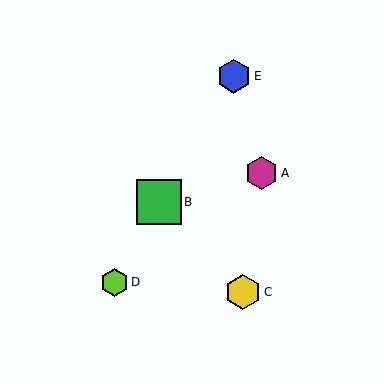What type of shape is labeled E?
Shape E is a blue hexagon.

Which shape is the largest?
The green square (labeled B) is the largest.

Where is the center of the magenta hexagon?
The center of the magenta hexagon is at (261, 173).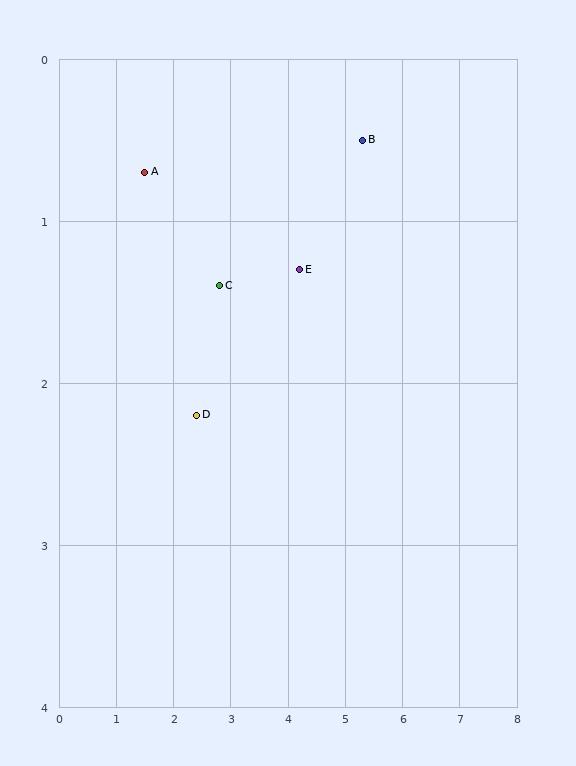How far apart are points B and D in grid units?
Points B and D are about 3.4 grid units apart.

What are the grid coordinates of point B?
Point B is at approximately (5.3, 0.5).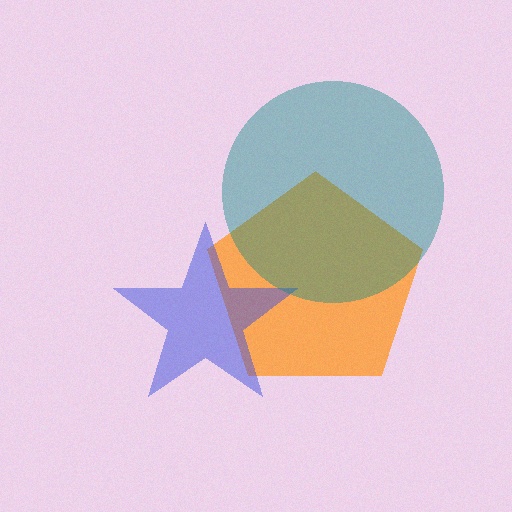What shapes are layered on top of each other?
The layered shapes are: an orange pentagon, a blue star, a teal circle.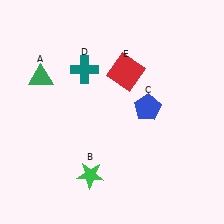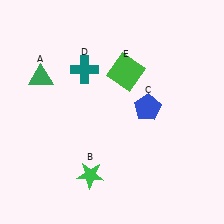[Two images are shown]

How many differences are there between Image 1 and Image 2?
There is 1 difference between the two images.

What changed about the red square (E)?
In Image 1, E is red. In Image 2, it changed to green.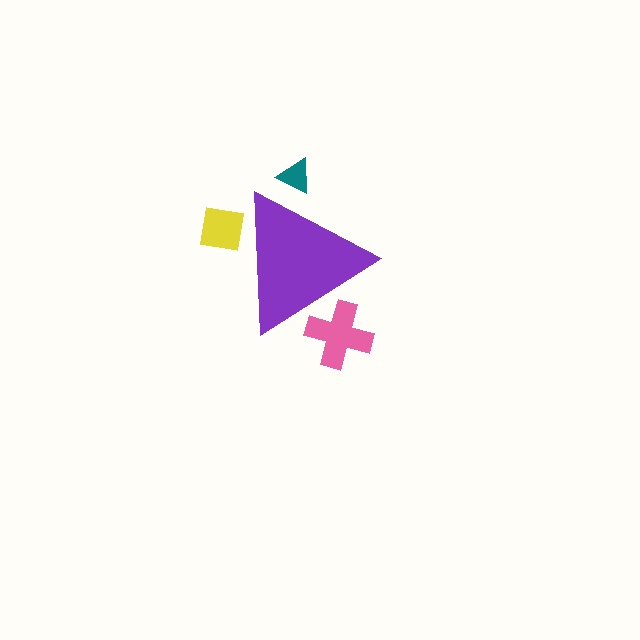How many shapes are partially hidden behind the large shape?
3 shapes are partially hidden.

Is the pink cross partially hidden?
Yes, the pink cross is partially hidden behind the purple triangle.